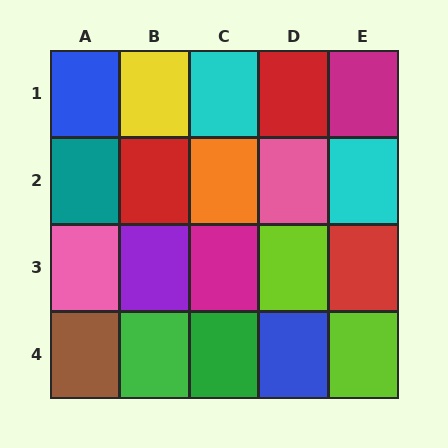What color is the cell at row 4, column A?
Brown.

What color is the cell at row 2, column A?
Teal.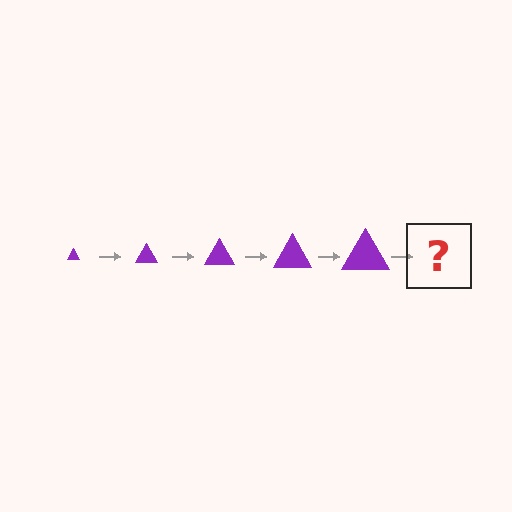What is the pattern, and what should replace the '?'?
The pattern is that the triangle gets progressively larger each step. The '?' should be a purple triangle, larger than the previous one.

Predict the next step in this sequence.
The next step is a purple triangle, larger than the previous one.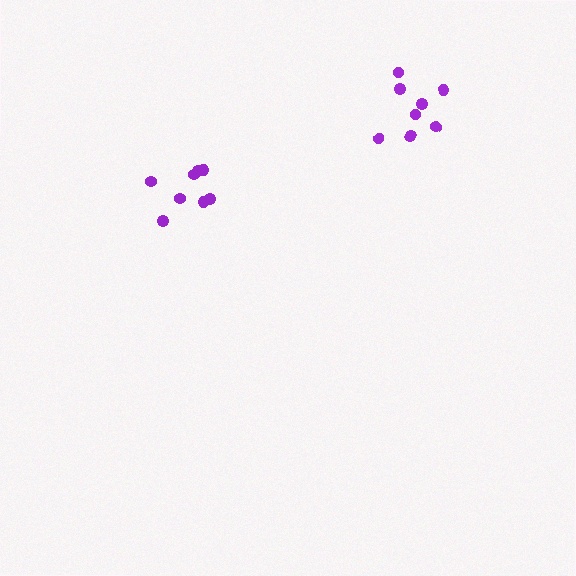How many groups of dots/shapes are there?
There are 2 groups.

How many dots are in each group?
Group 1: 8 dots, Group 2: 8 dots (16 total).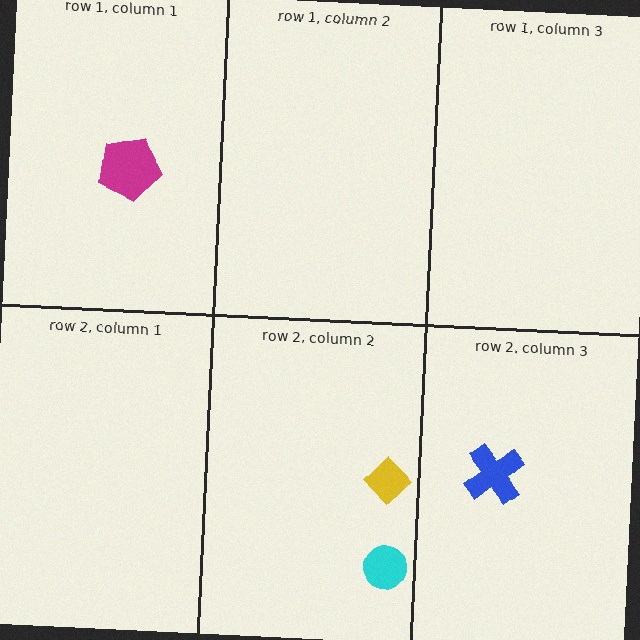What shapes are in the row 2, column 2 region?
The cyan circle, the yellow diamond.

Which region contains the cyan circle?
The row 2, column 2 region.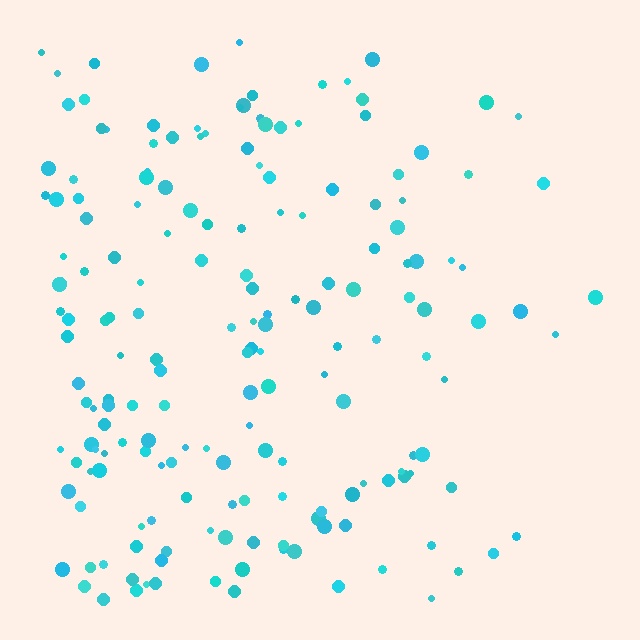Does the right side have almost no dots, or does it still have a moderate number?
Still a moderate number, just noticeably fewer than the left.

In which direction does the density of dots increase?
From right to left, with the left side densest.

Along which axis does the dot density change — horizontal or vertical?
Horizontal.